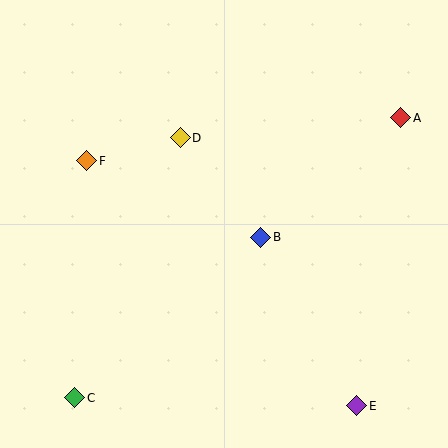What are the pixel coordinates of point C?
Point C is at (75, 398).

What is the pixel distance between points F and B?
The distance between F and B is 190 pixels.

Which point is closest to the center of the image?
Point B at (261, 237) is closest to the center.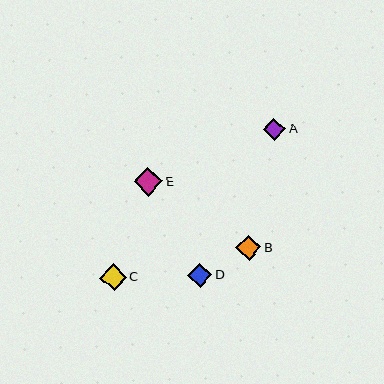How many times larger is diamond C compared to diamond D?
Diamond C is approximately 1.1 times the size of diamond D.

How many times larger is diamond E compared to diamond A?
Diamond E is approximately 1.3 times the size of diamond A.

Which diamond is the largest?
Diamond E is the largest with a size of approximately 29 pixels.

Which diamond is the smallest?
Diamond A is the smallest with a size of approximately 23 pixels.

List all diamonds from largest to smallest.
From largest to smallest: E, C, B, D, A.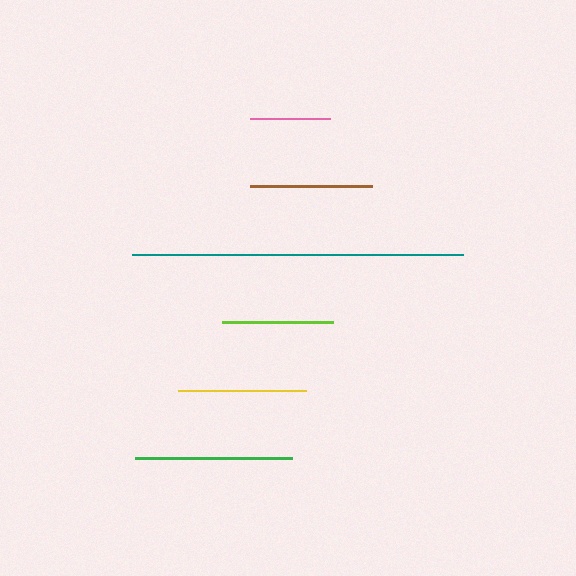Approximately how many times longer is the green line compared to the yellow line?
The green line is approximately 1.2 times the length of the yellow line.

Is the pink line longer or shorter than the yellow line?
The yellow line is longer than the pink line.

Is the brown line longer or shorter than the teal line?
The teal line is longer than the brown line.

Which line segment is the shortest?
The pink line is the shortest at approximately 81 pixels.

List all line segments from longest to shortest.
From longest to shortest: teal, green, yellow, brown, lime, pink.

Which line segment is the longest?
The teal line is the longest at approximately 332 pixels.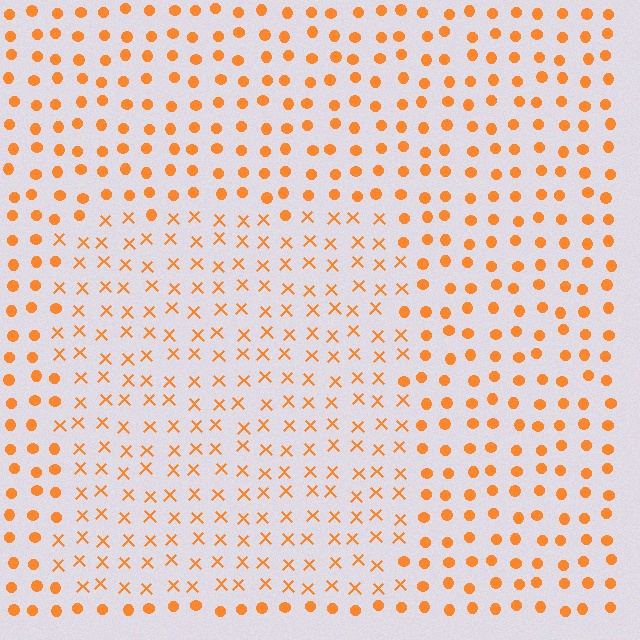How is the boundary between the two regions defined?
The boundary is defined by a change in element shape: X marks inside vs. circles outside. All elements share the same color and spacing.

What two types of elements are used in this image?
The image uses X marks inside the rectangle region and circles outside it.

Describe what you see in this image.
The image is filled with small orange elements arranged in a uniform grid. A rectangle-shaped region contains X marks, while the surrounding area contains circles. The boundary is defined purely by the change in element shape.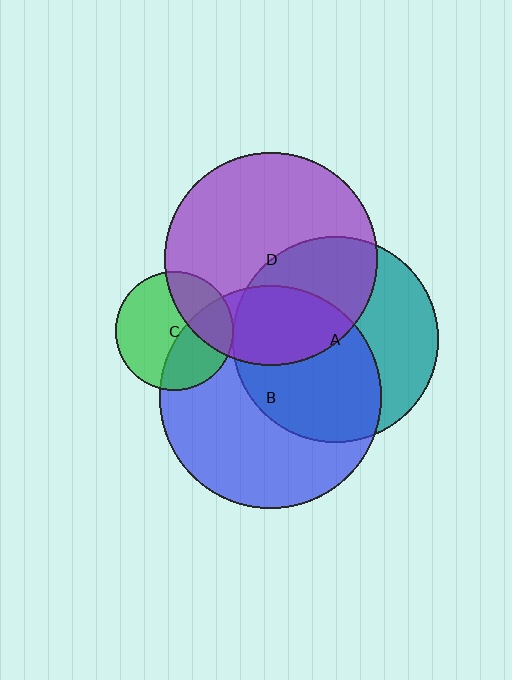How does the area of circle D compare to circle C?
Approximately 3.2 times.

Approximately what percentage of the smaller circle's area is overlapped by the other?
Approximately 5%.